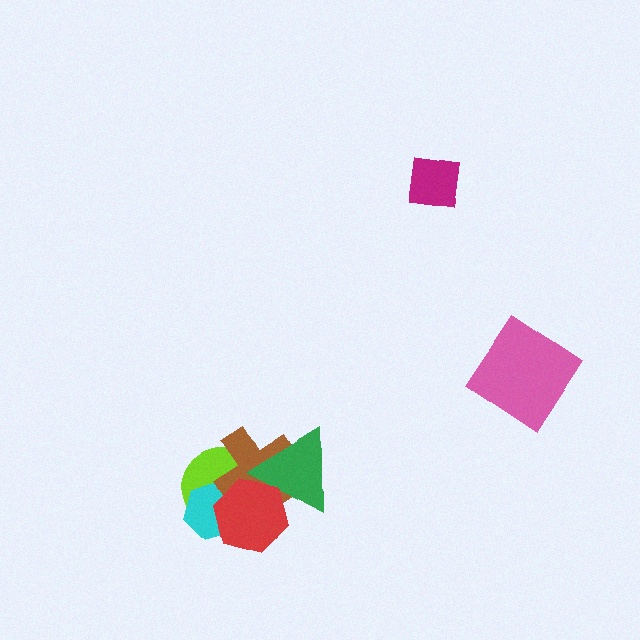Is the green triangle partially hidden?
Yes, it is partially covered by another shape.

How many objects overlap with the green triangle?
3 objects overlap with the green triangle.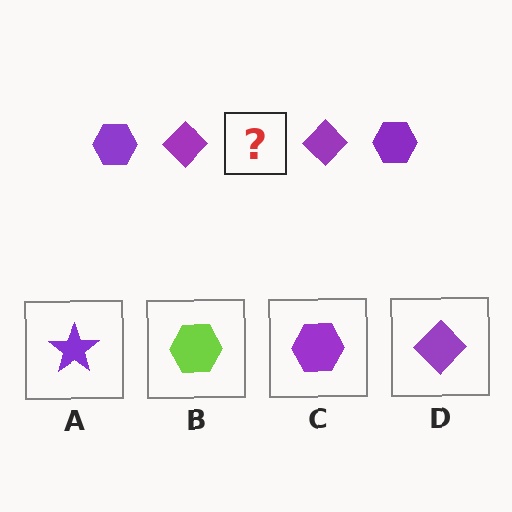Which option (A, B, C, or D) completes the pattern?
C.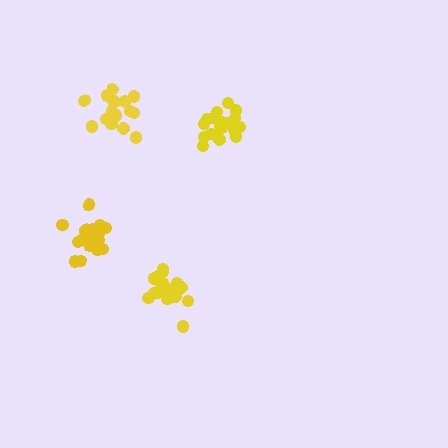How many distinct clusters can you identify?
There are 4 distinct clusters.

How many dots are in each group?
Group 1: 19 dots, Group 2: 18 dots, Group 3: 17 dots, Group 4: 20 dots (74 total).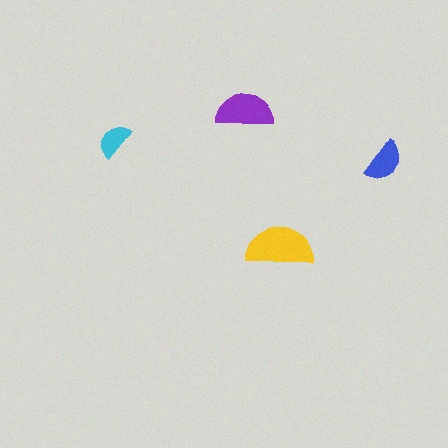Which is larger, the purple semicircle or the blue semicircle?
The purple one.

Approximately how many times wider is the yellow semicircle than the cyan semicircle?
About 2 times wider.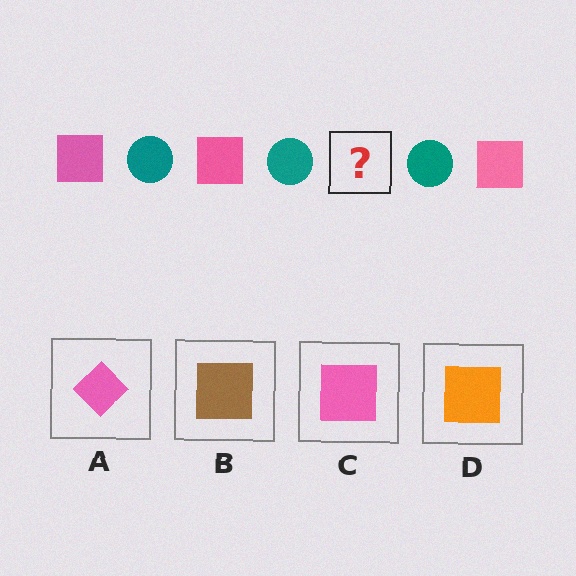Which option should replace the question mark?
Option C.